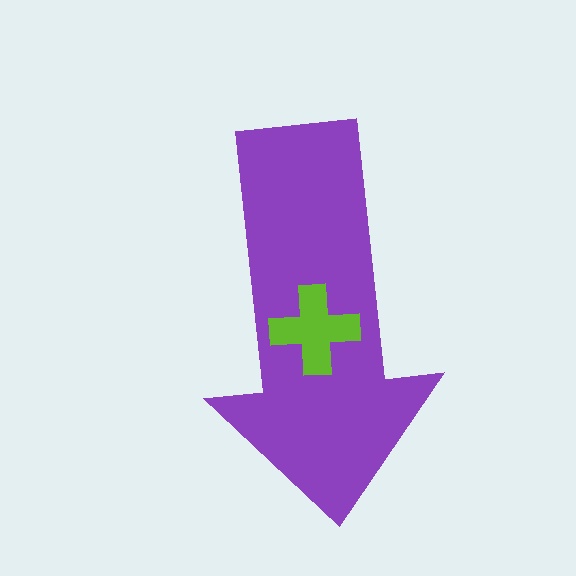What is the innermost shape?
The lime cross.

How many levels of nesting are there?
2.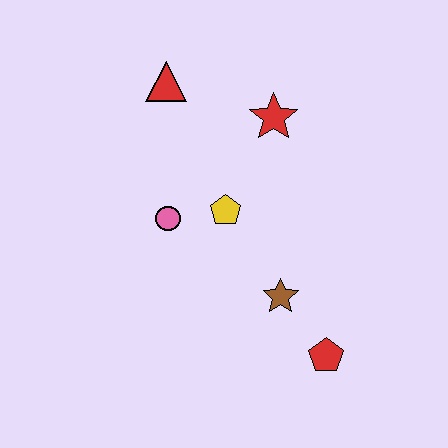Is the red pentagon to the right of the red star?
Yes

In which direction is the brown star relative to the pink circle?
The brown star is to the right of the pink circle.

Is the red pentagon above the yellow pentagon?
No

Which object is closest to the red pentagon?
The brown star is closest to the red pentagon.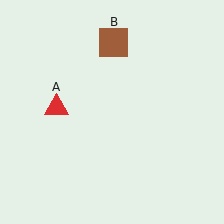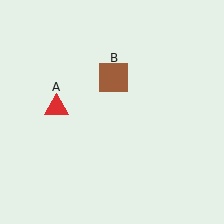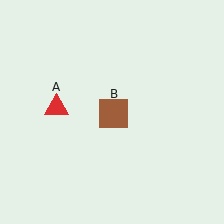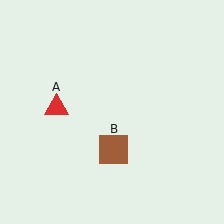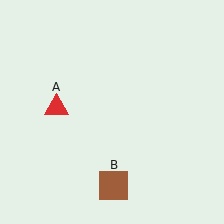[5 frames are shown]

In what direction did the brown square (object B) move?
The brown square (object B) moved down.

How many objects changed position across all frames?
1 object changed position: brown square (object B).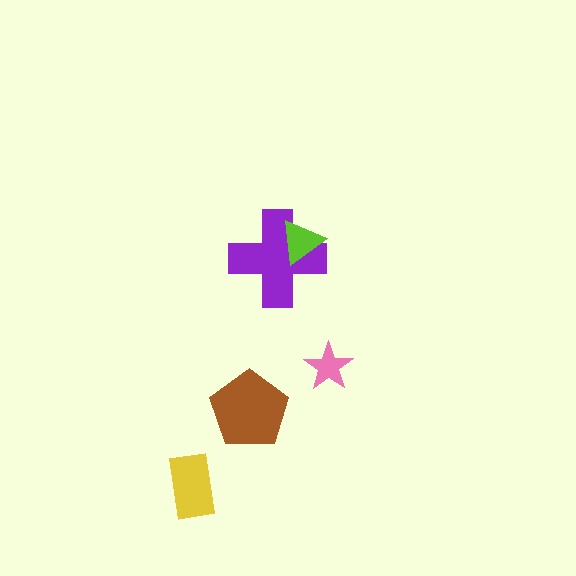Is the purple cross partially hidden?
Yes, it is partially covered by another shape.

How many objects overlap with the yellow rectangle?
0 objects overlap with the yellow rectangle.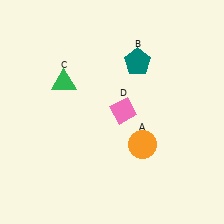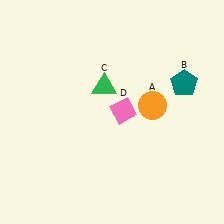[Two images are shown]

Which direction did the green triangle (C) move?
The green triangle (C) moved right.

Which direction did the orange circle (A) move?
The orange circle (A) moved up.